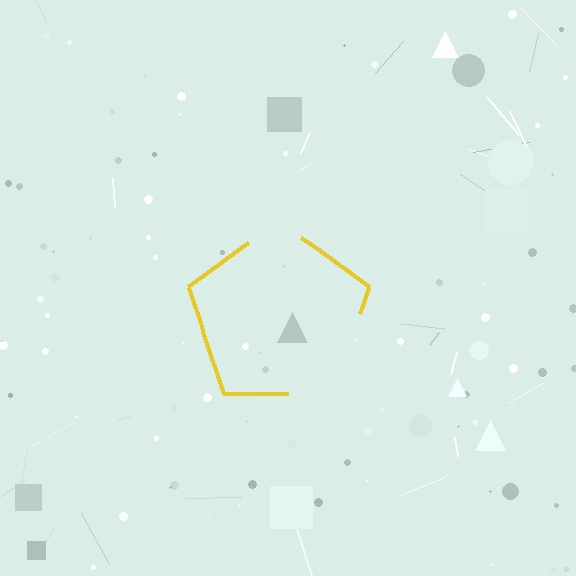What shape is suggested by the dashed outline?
The dashed outline suggests a pentagon.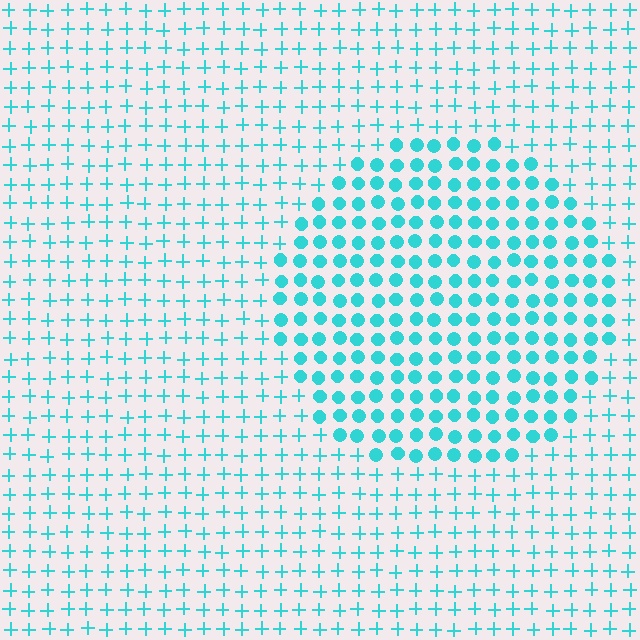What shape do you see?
I see a circle.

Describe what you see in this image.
The image is filled with small cyan elements arranged in a uniform grid. A circle-shaped region contains circles, while the surrounding area contains plus signs. The boundary is defined purely by the change in element shape.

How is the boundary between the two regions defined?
The boundary is defined by a change in element shape: circles inside vs. plus signs outside. All elements share the same color and spacing.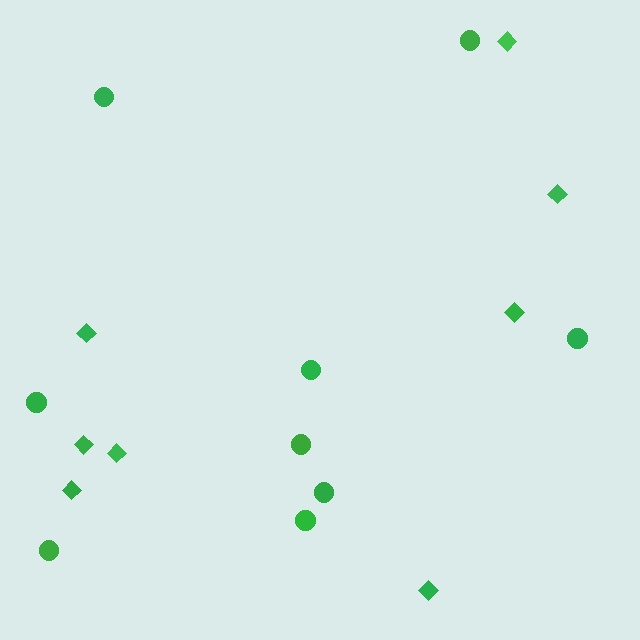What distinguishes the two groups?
There are 2 groups: one group of diamonds (8) and one group of circles (9).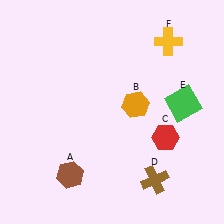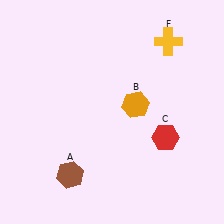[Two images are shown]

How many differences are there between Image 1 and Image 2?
There are 2 differences between the two images.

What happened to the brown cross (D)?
The brown cross (D) was removed in Image 2. It was in the bottom-right area of Image 1.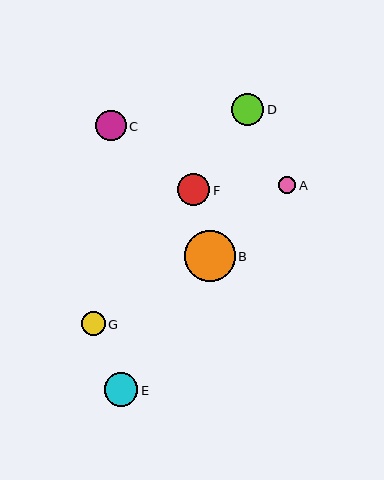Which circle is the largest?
Circle B is the largest with a size of approximately 51 pixels.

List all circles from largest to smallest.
From largest to smallest: B, E, D, F, C, G, A.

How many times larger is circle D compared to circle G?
Circle D is approximately 1.4 times the size of circle G.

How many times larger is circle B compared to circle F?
Circle B is approximately 1.6 times the size of circle F.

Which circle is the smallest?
Circle A is the smallest with a size of approximately 17 pixels.